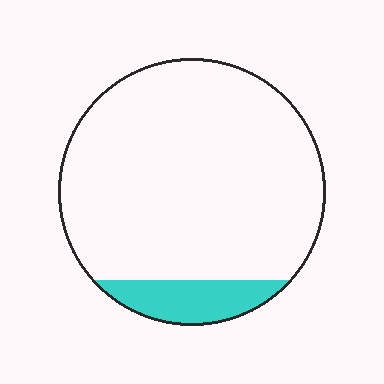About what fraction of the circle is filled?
About one eighth (1/8).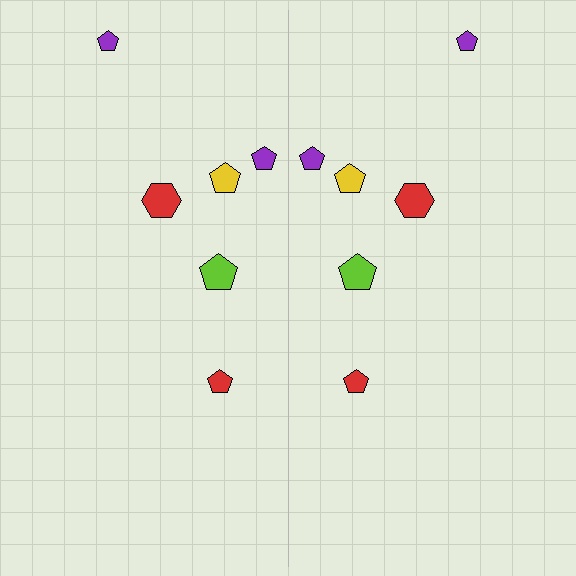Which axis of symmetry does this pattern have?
The pattern has a vertical axis of symmetry running through the center of the image.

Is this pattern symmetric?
Yes, this pattern has bilateral (reflection) symmetry.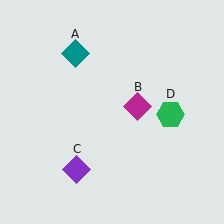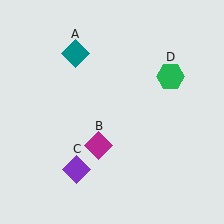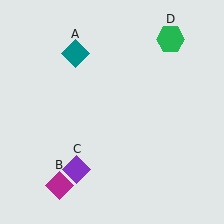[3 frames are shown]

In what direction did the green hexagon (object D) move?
The green hexagon (object D) moved up.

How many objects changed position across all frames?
2 objects changed position: magenta diamond (object B), green hexagon (object D).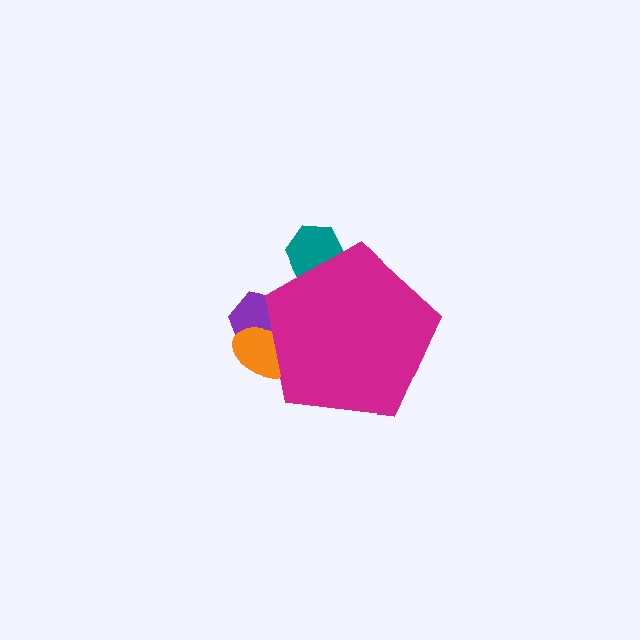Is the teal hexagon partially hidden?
Yes, the teal hexagon is partially hidden behind the magenta pentagon.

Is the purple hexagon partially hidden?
Yes, the purple hexagon is partially hidden behind the magenta pentagon.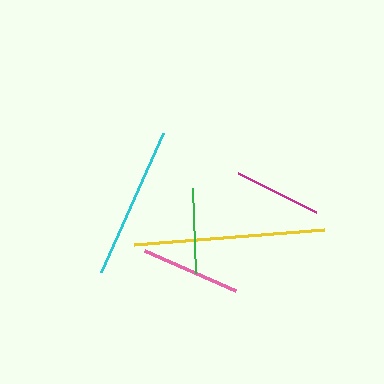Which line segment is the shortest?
The green line is the shortest at approximately 85 pixels.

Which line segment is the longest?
The yellow line is the longest at approximately 190 pixels.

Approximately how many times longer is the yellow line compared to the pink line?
The yellow line is approximately 1.9 times the length of the pink line.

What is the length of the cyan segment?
The cyan segment is approximately 152 pixels long.